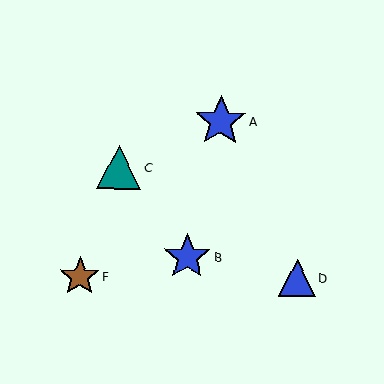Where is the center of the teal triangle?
The center of the teal triangle is at (119, 167).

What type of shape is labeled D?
Shape D is a blue triangle.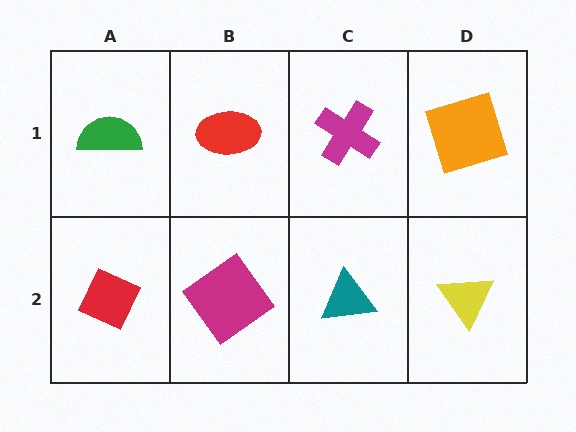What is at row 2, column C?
A teal triangle.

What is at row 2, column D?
A yellow triangle.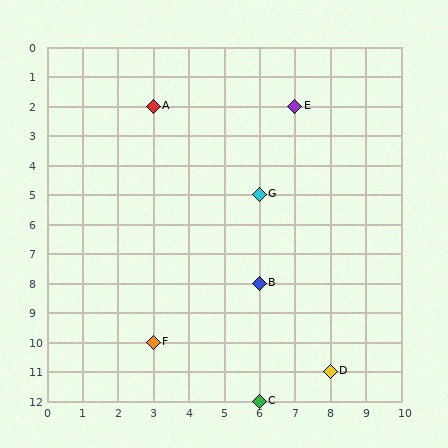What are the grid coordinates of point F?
Point F is at grid coordinates (3, 10).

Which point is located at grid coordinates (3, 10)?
Point F is at (3, 10).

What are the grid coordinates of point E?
Point E is at grid coordinates (7, 2).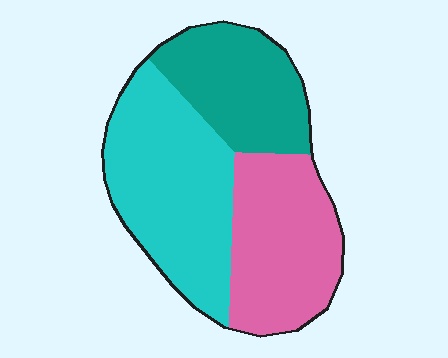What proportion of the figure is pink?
Pink takes up about one third (1/3) of the figure.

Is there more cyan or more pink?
Cyan.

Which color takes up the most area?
Cyan, at roughly 40%.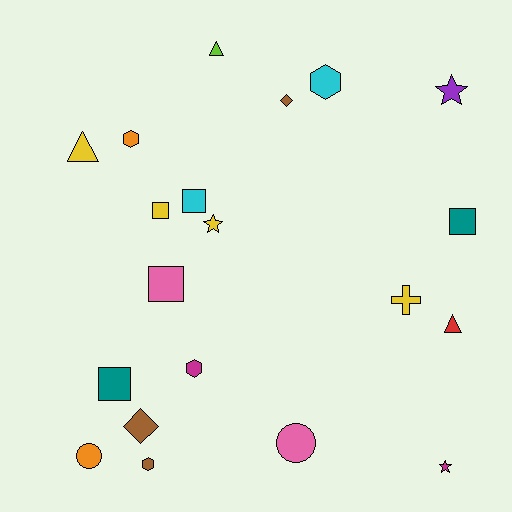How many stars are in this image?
There are 3 stars.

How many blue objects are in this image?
There are no blue objects.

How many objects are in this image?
There are 20 objects.